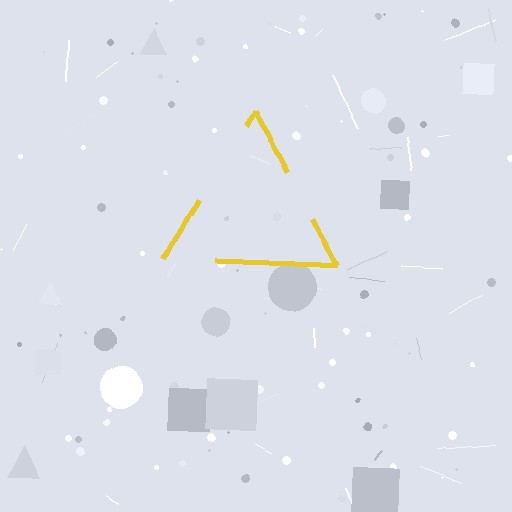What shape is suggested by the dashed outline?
The dashed outline suggests a triangle.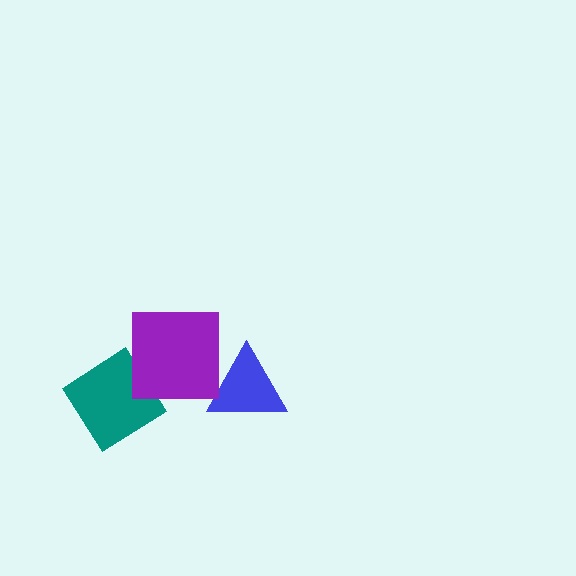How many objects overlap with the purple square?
1 object overlaps with the purple square.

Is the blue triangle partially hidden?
Yes, it is partially covered by another shape.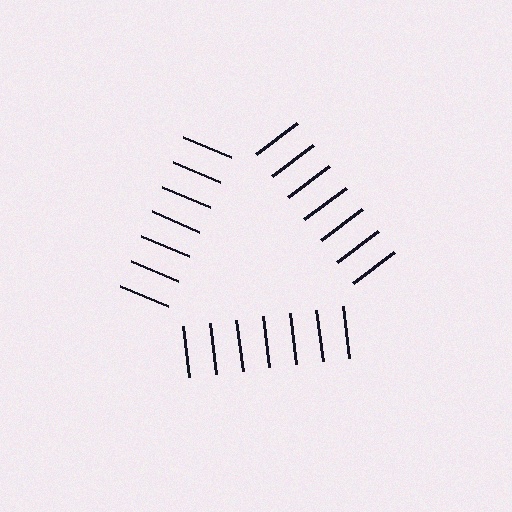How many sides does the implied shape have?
3 sides — the line-ends trace a triangle.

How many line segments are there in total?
21 — 7 along each of the 3 edges.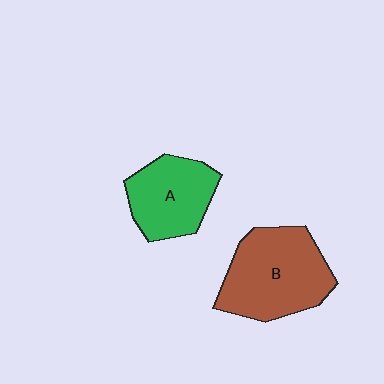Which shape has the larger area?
Shape B (brown).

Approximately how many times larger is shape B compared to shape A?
Approximately 1.4 times.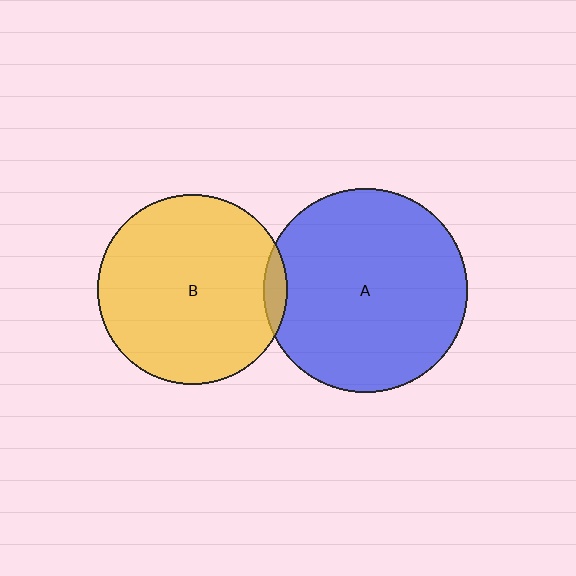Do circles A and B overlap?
Yes.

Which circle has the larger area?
Circle A (blue).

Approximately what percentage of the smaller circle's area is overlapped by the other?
Approximately 5%.